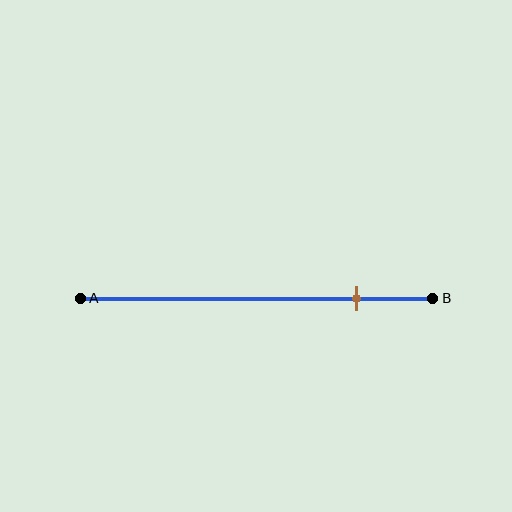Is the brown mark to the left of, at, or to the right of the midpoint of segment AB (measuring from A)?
The brown mark is to the right of the midpoint of segment AB.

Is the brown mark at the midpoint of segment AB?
No, the mark is at about 80% from A, not at the 50% midpoint.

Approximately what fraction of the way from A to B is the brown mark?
The brown mark is approximately 80% of the way from A to B.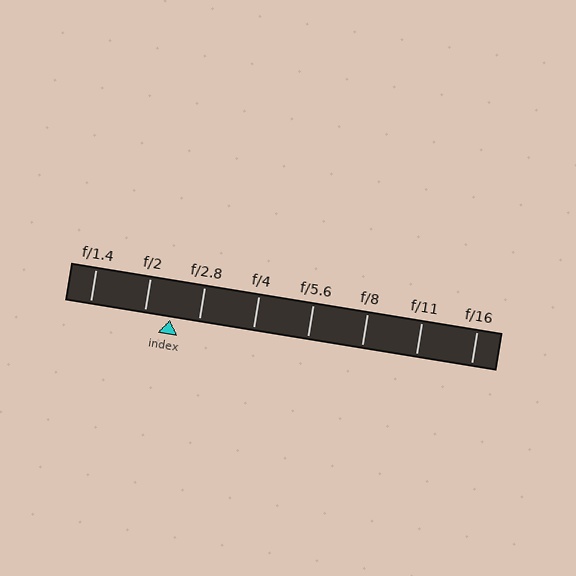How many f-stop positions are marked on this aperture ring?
There are 8 f-stop positions marked.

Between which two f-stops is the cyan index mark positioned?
The index mark is between f/2 and f/2.8.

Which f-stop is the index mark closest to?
The index mark is closest to f/2.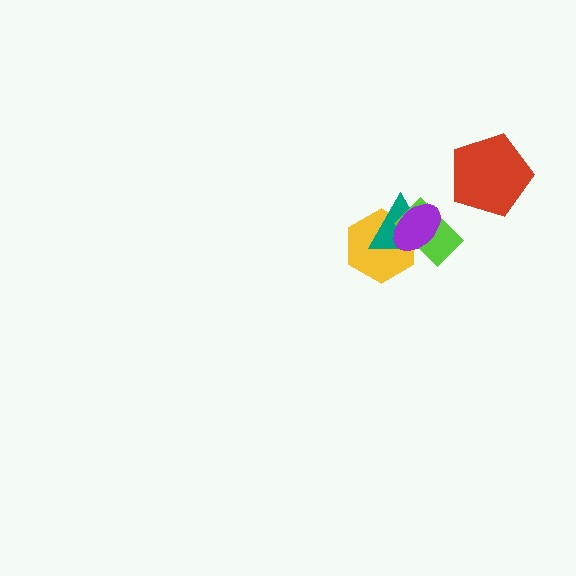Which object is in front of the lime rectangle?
The purple ellipse is in front of the lime rectangle.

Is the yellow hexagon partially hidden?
Yes, it is partially covered by another shape.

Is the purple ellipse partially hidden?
No, no other shape covers it.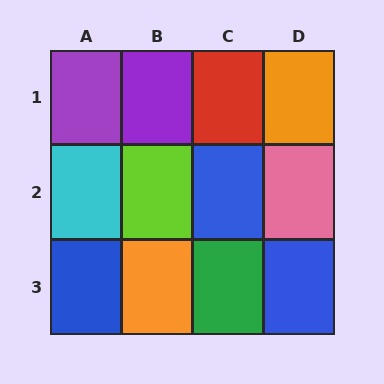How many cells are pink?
1 cell is pink.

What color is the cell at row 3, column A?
Blue.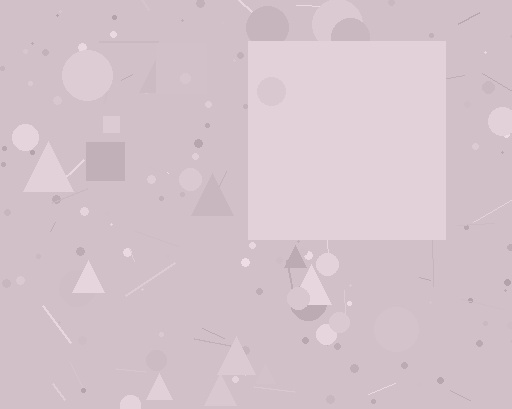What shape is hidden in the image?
A square is hidden in the image.